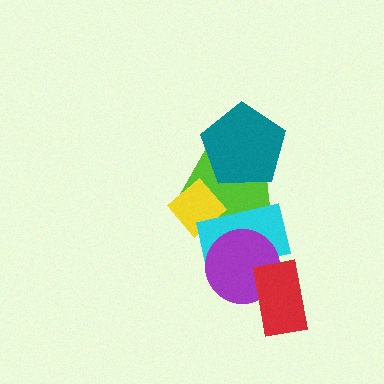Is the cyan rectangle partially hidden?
Yes, it is partially covered by another shape.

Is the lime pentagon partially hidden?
Yes, it is partially covered by another shape.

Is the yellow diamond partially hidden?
Yes, it is partially covered by another shape.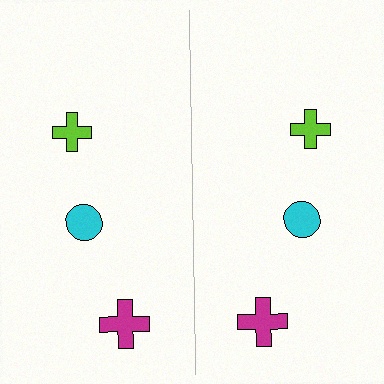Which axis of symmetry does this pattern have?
The pattern has a vertical axis of symmetry running through the center of the image.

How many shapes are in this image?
There are 6 shapes in this image.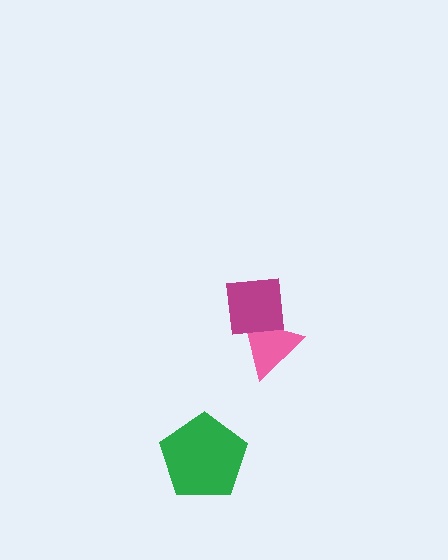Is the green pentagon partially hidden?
No, no other shape covers it.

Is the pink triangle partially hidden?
Yes, it is partially covered by another shape.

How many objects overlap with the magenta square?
1 object overlaps with the magenta square.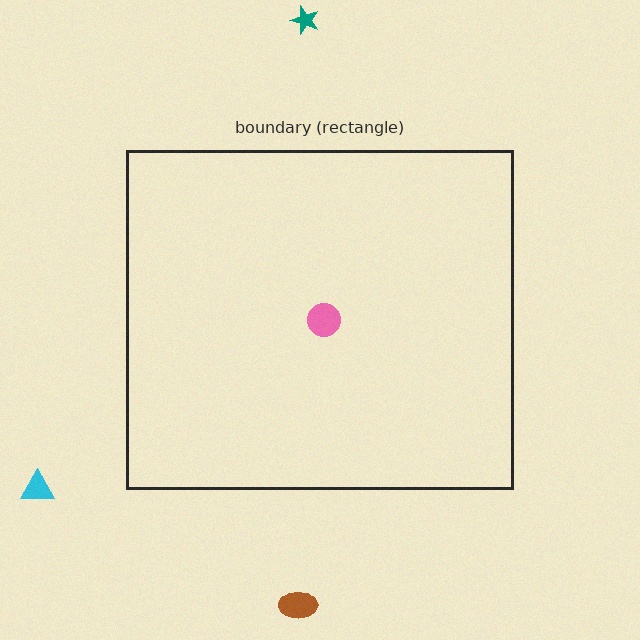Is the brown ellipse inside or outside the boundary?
Outside.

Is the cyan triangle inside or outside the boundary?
Outside.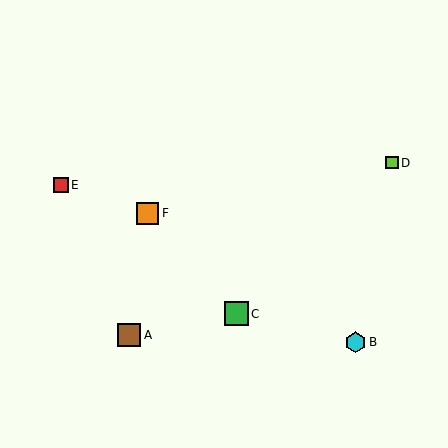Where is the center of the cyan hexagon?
The center of the cyan hexagon is at (356, 342).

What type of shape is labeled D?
Shape D is a lime square.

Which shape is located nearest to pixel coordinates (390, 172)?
The lime square (labeled D) at (392, 163) is nearest to that location.